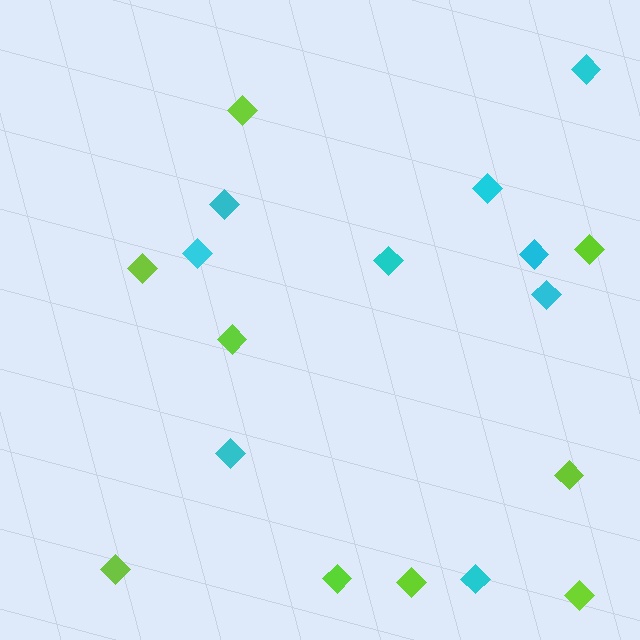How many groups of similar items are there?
There are 2 groups: one group of lime diamonds (9) and one group of cyan diamonds (9).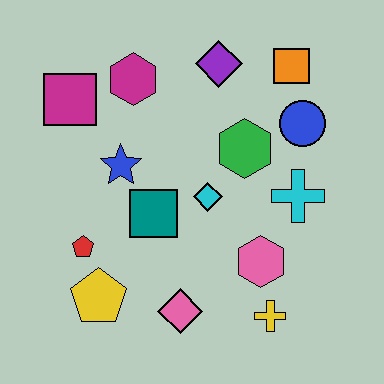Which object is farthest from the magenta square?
The yellow cross is farthest from the magenta square.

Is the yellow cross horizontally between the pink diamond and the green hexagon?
No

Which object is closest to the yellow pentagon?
The red pentagon is closest to the yellow pentagon.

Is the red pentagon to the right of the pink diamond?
No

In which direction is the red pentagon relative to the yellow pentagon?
The red pentagon is above the yellow pentagon.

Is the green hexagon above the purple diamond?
No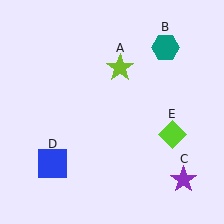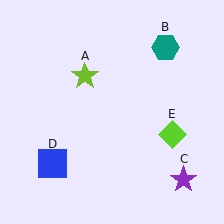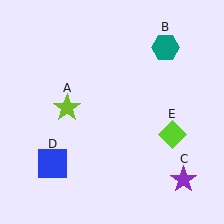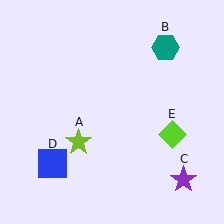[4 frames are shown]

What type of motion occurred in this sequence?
The lime star (object A) rotated counterclockwise around the center of the scene.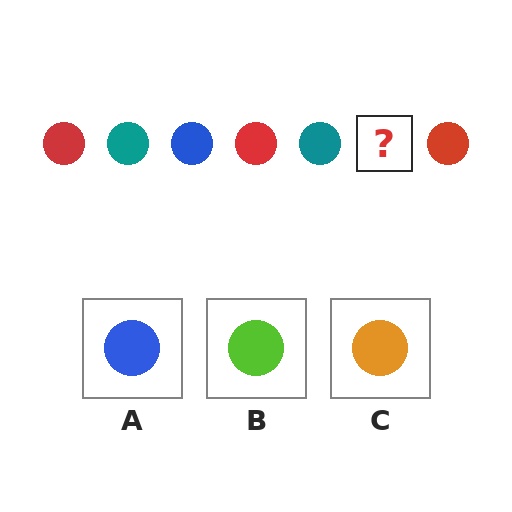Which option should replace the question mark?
Option A.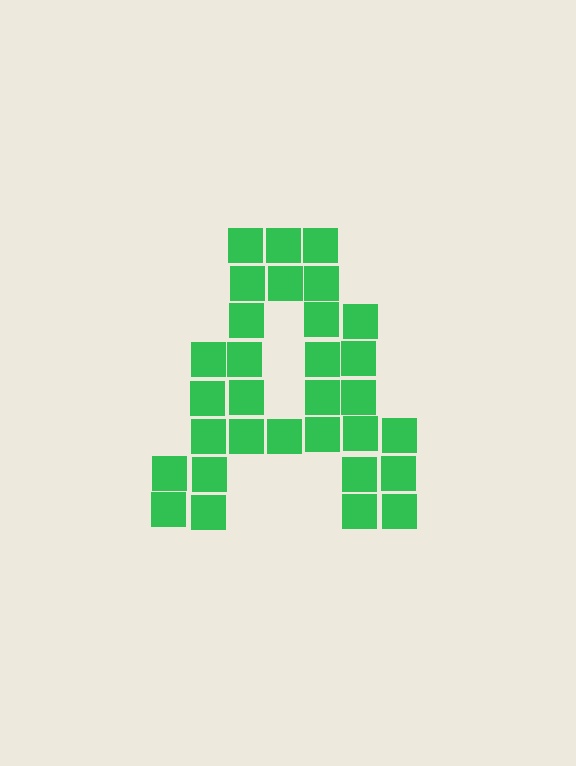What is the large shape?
The large shape is the letter A.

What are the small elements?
The small elements are squares.